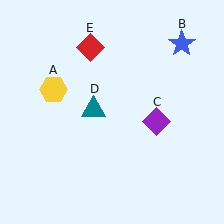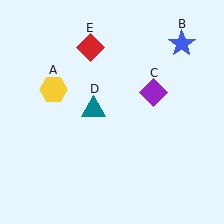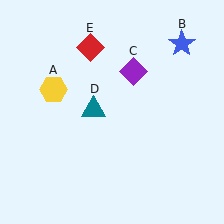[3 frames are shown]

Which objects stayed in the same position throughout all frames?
Yellow hexagon (object A) and blue star (object B) and teal triangle (object D) and red diamond (object E) remained stationary.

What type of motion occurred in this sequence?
The purple diamond (object C) rotated counterclockwise around the center of the scene.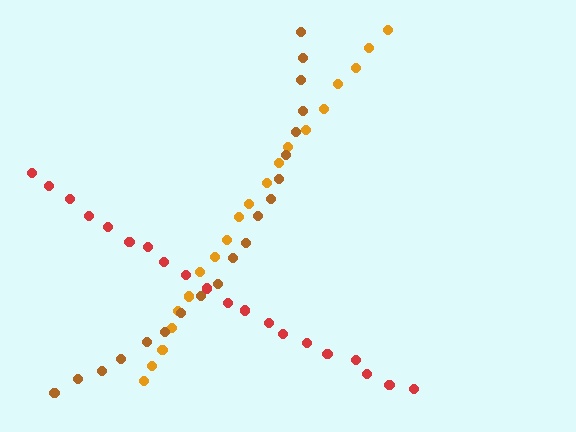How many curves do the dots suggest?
There are 3 distinct paths.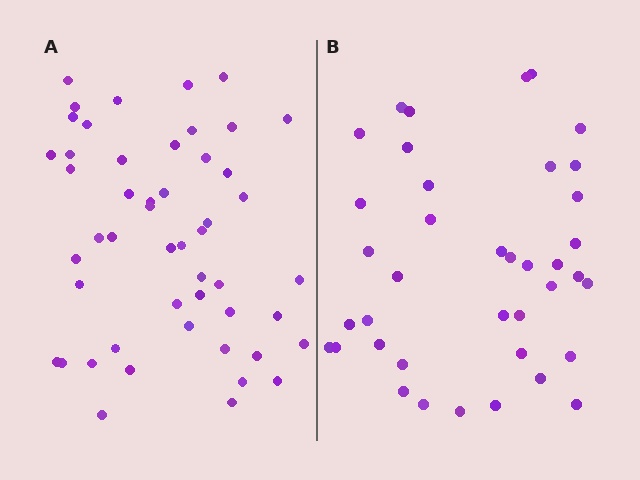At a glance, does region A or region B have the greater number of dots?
Region A (the left region) has more dots.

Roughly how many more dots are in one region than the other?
Region A has roughly 12 or so more dots than region B.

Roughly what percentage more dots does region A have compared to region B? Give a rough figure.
About 30% more.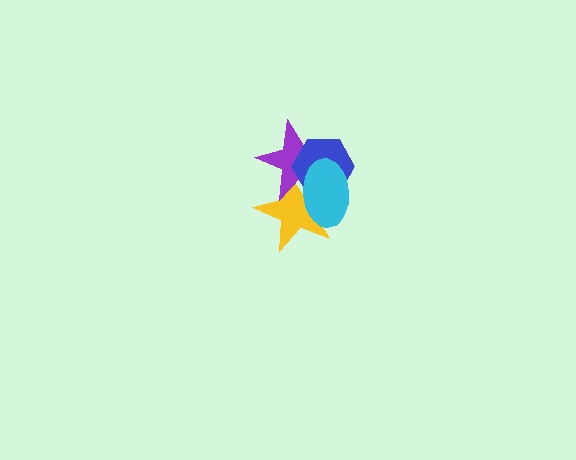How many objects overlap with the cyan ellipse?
3 objects overlap with the cyan ellipse.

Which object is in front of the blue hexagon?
The cyan ellipse is in front of the blue hexagon.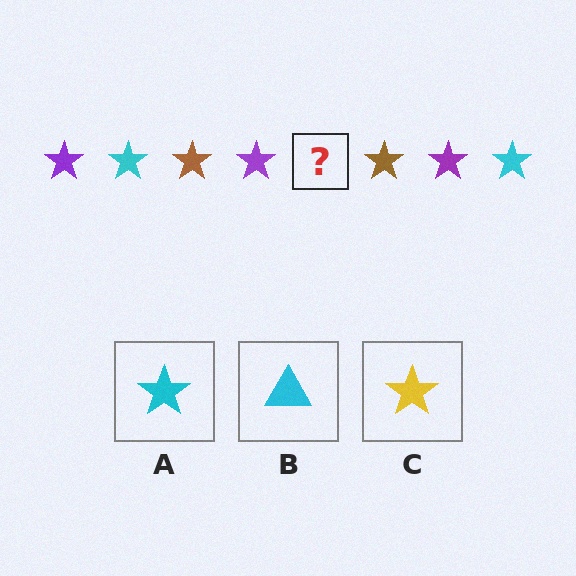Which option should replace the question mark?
Option A.